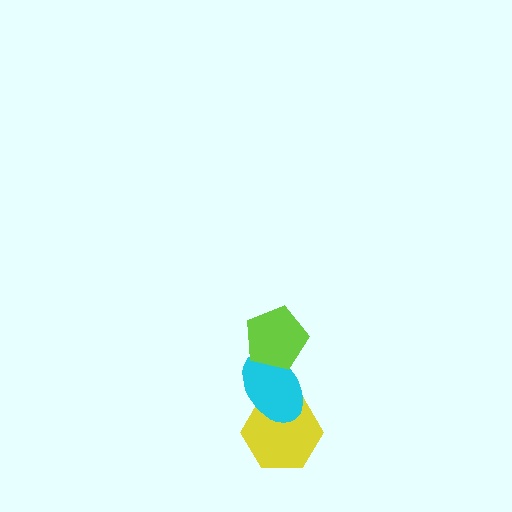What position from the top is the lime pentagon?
The lime pentagon is 1st from the top.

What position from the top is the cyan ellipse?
The cyan ellipse is 2nd from the top.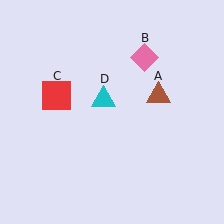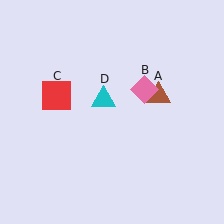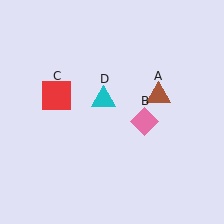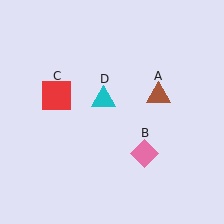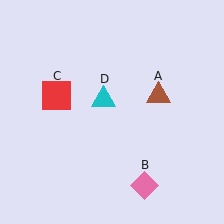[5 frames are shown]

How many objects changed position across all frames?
1 object changed position: pink diamond (object B).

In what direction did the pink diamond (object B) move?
The pink diamond (object B) moved down.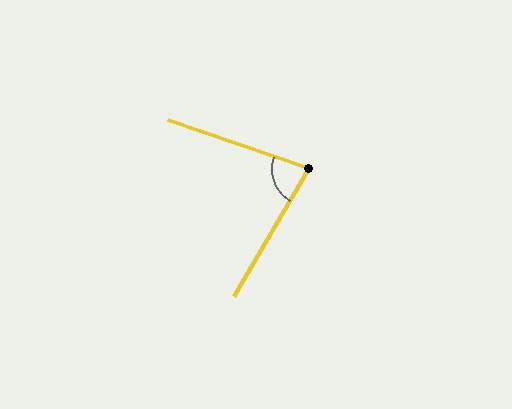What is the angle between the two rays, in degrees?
Approximately 78 degrees.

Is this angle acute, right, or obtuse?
It is acute.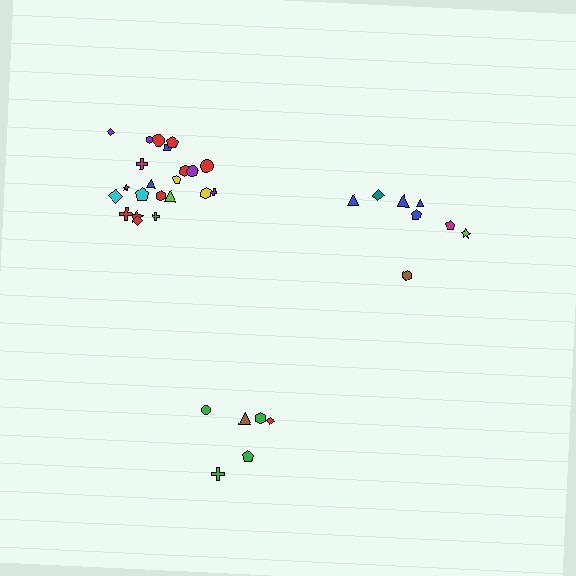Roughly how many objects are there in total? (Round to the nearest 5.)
Roughly 35 objects in total.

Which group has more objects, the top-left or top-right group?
The top-left group.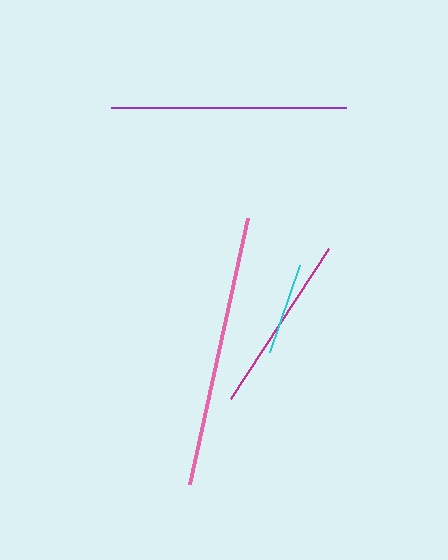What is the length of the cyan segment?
The cyan segment is approximately 93 pixels long.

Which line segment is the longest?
The pink line is the longest at approximately 273 pixels.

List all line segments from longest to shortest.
From longest to shortest: pink, purple, magenta, cyan.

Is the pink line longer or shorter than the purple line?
The pink line is longer than the purple line.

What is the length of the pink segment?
The pink segment is approximately 273 pixels long.